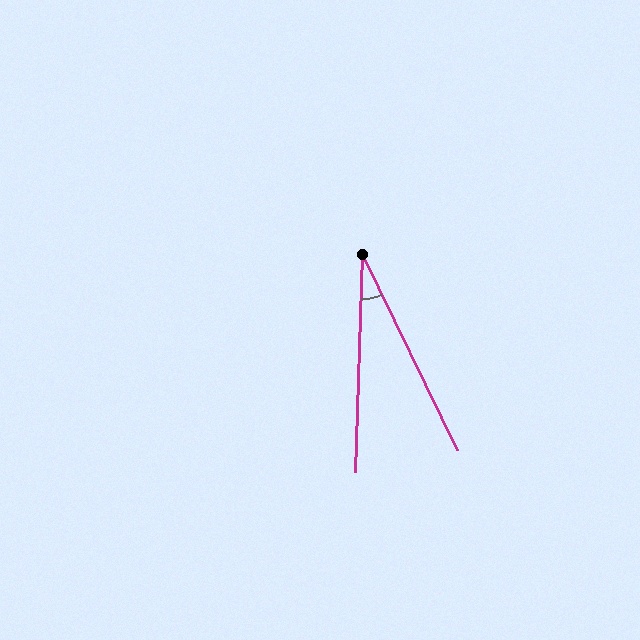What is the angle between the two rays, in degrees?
Approximately 28 degrees.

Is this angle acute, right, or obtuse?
It is acute.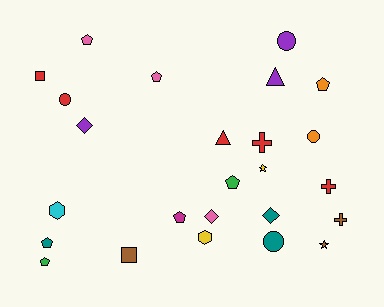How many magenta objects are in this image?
There is 1 magenta object.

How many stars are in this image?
There are 2 stars.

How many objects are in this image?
There are 25 objects.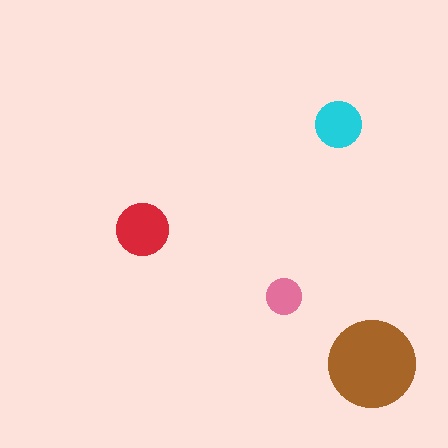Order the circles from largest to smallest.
the brown one, the red one, the cyan one, the pink one.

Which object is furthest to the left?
The red circle is leftmost.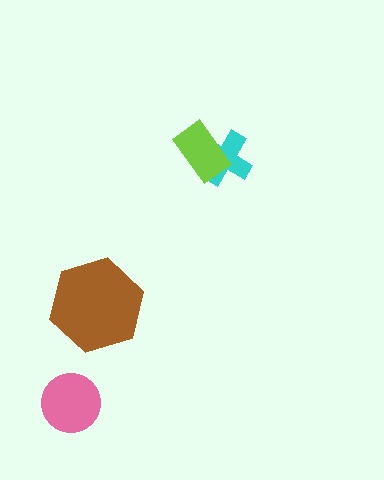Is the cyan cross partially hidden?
Yes, it is partially covered by another shape.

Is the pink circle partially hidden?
No, no other shape covers it.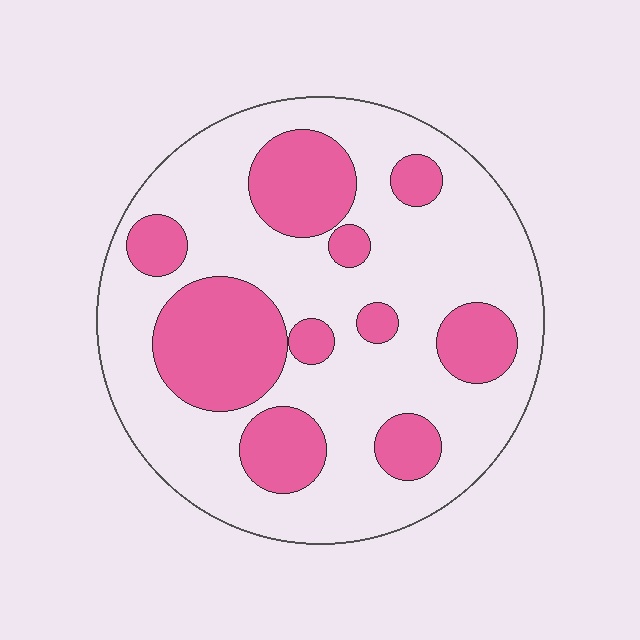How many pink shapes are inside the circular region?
10.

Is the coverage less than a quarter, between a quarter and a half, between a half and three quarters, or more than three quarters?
Between a quarter and a half.